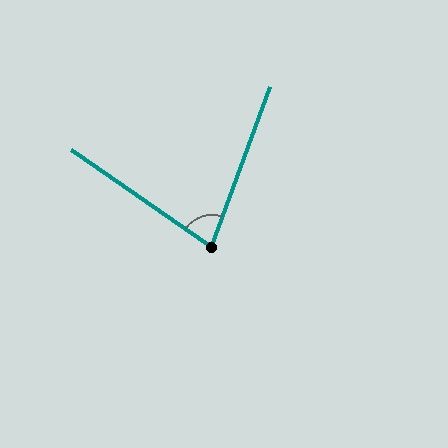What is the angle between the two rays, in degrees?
Approximately 75 degrees.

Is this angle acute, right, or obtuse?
It is acute.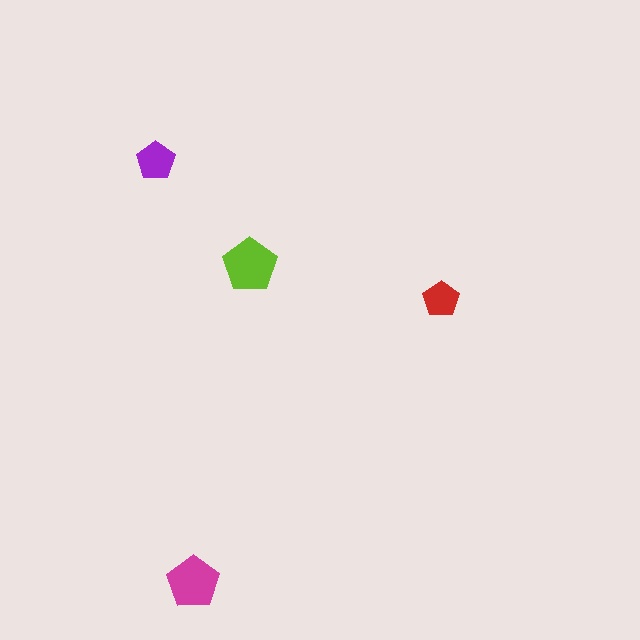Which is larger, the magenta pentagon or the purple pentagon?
The magenta one.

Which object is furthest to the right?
The red pentagon is rightmost.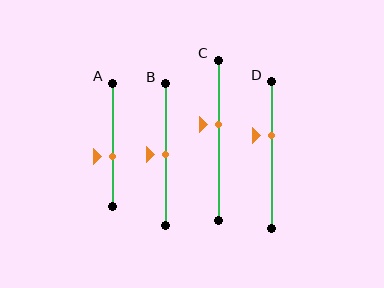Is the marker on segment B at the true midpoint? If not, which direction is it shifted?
Yes, the marker on segment B is at the true midpoint.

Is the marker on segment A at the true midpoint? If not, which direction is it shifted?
No, the marker on segment A is shifted downward by about 10% of the segment length.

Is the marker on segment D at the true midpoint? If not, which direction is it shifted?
No, the marker on segment D is shifted upward by about 13% of the segment length.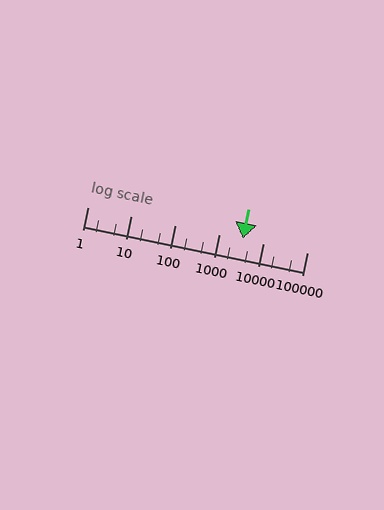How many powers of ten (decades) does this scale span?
The scale spans 5 decades, from 1 to 100000.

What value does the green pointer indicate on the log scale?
The pointer indicates approximately 3400.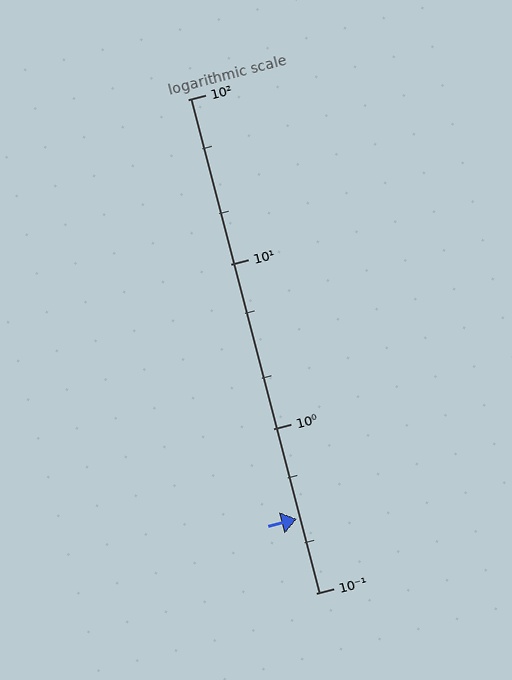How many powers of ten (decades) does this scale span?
The scale spans 3 decades, from 0.1 to 100.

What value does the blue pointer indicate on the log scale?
The pointer indicates approximately 0.28.